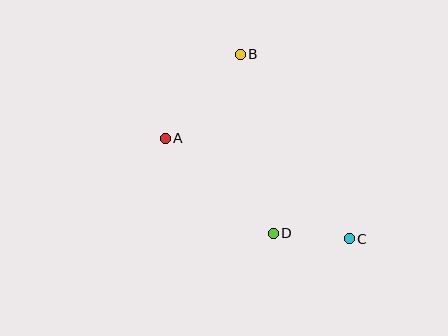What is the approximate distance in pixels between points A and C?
The distance between A and C is approximately 210 pixels.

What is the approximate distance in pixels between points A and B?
The distance between A and B is approximately 112 pixels.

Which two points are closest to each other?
Points C and D are closest to each other.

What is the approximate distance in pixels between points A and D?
The distance between A and D is approximately 144 pixels.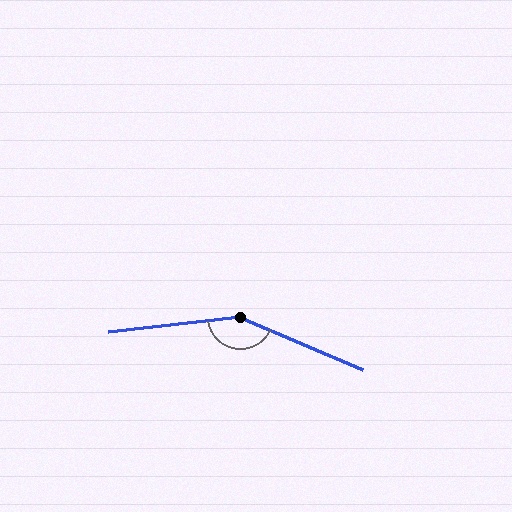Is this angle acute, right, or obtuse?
It is obtuse.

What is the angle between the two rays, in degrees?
Approximately 150 degrees.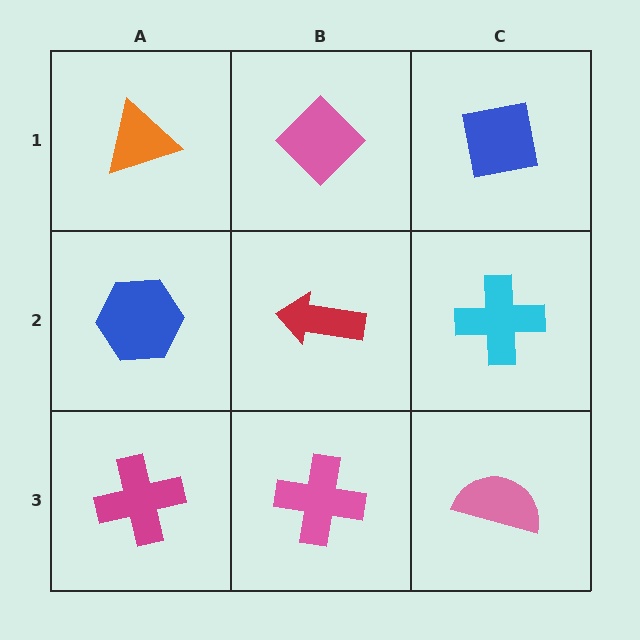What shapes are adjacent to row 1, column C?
A cyan cross (row 2, column C), a pink diamond (row 1, column B).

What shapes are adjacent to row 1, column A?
A blue hexagon (row 2, column A), a pink diamond (row 1, column B).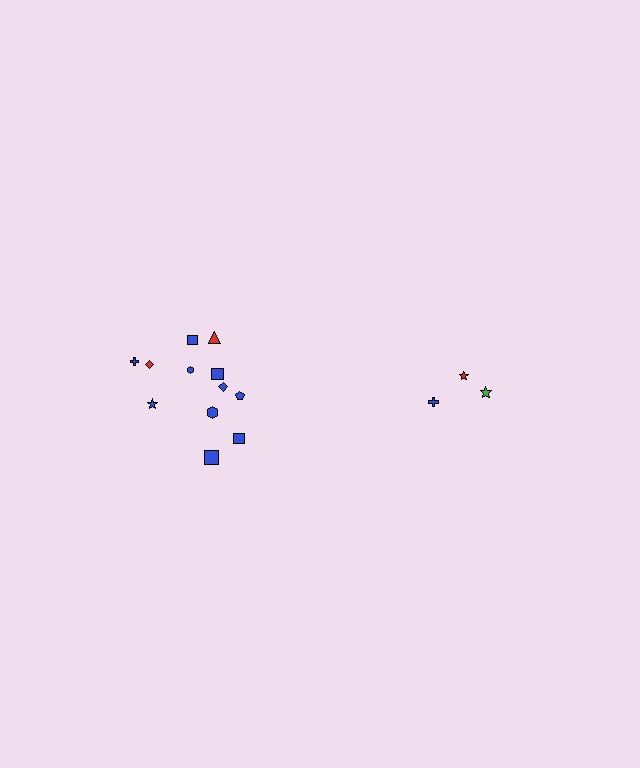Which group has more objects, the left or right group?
The left group.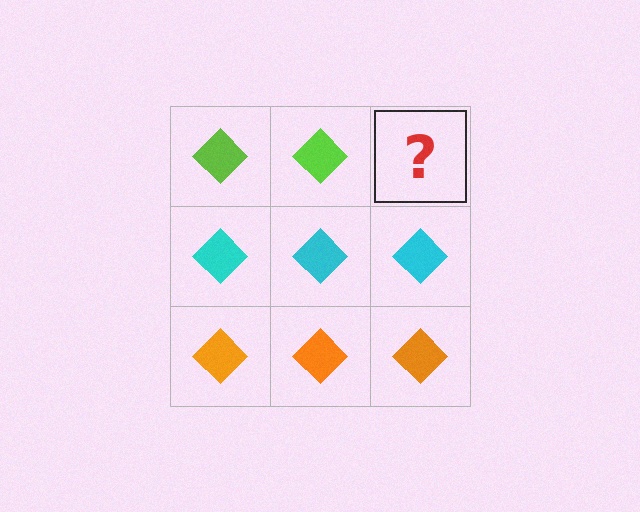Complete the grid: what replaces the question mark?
The question mark should be replaced with a lime diamond.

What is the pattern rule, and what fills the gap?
The rule is that each row has a consistent color. The gap should be filled with a lime diamond.